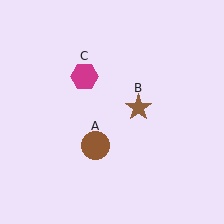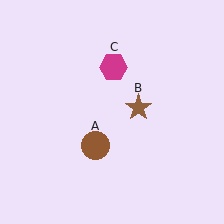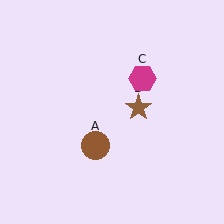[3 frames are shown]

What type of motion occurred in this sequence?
The magenta hexagon (object C) rotated clockwise around the center of the scene.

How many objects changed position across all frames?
1 object changed position: magenta hexagon (object C).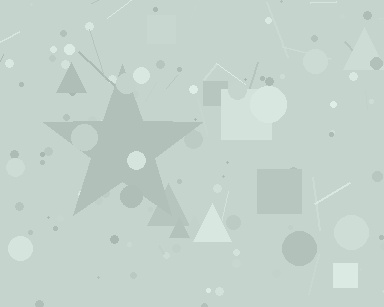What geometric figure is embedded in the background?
A star is embedded in the background.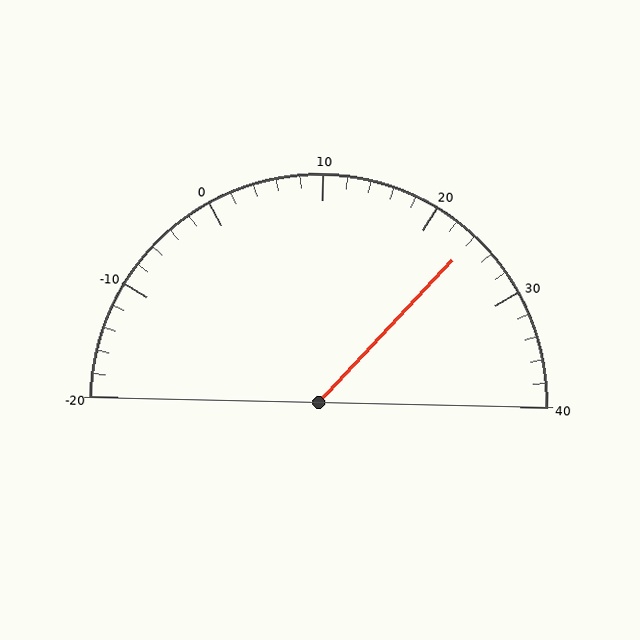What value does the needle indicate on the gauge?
The needle indicates approximately 24.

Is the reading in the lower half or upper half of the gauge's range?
The reading is in the upper half of the range (-20 to 40).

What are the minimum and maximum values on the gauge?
The gauge ranges from -20 to 40.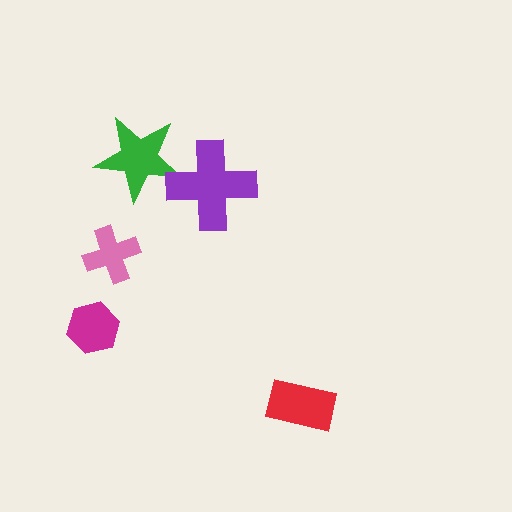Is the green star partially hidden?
Yes, it is partially covered by another shape.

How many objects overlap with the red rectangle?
0 objects overlap with the red rectangle.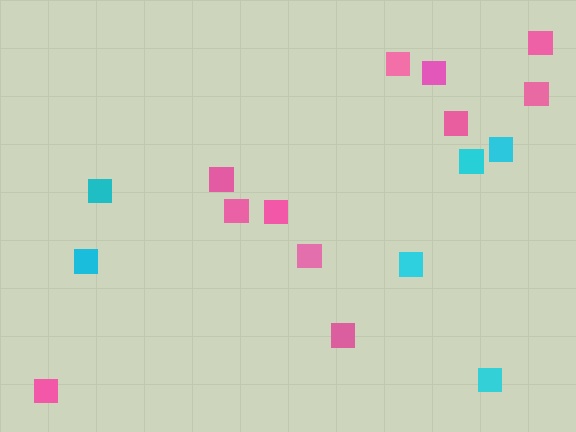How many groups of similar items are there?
There are 2 groups: one group of pink squares (11) and one group of cyan squares (6).